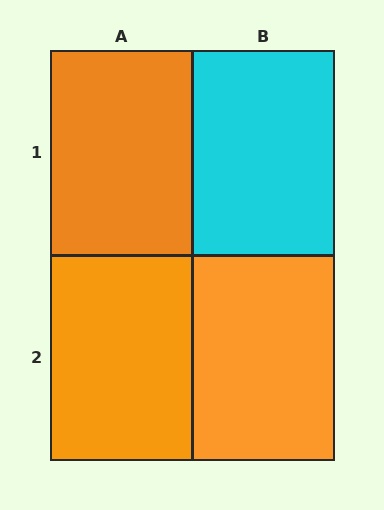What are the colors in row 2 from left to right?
Orange, orange.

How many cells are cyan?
1 cell is cyan.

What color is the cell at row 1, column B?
Cyan.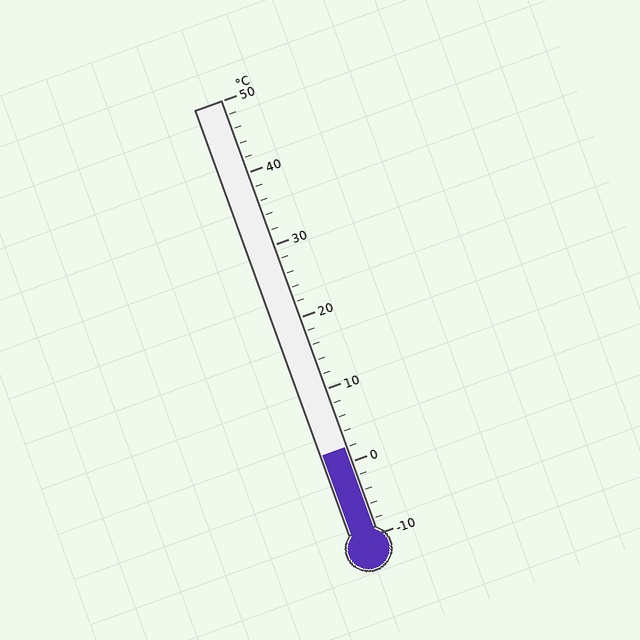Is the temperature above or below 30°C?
The temperature is below 30°C.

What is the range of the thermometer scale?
The thermometer scale ranges from -10°C to 50°C.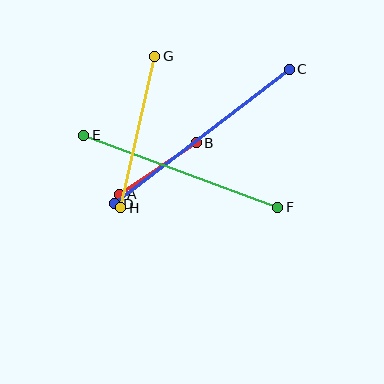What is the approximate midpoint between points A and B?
The midpoint is at approximately (158, 169) pixels.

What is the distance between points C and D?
The distance is approximately 220 pixels.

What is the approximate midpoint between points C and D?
The midpoint is at approximately (202, 137) pixels.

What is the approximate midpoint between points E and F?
The midpoint is at approximately (181, 171) pixels.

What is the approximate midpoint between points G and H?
The midpoint is at approximately (138, 132) pixels.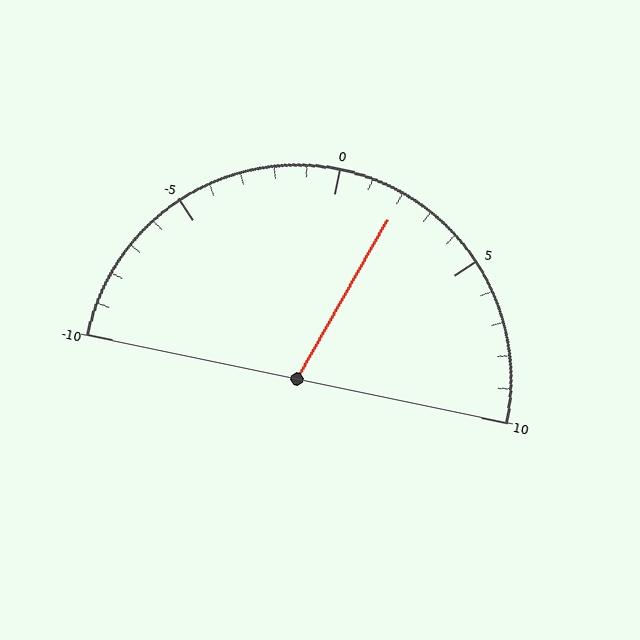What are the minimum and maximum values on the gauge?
The gauge ranges from -10 to 10.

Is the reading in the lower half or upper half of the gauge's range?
The reading is in the upper half of the range (-10 to 10).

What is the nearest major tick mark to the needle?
The nearest major tick mark is 0.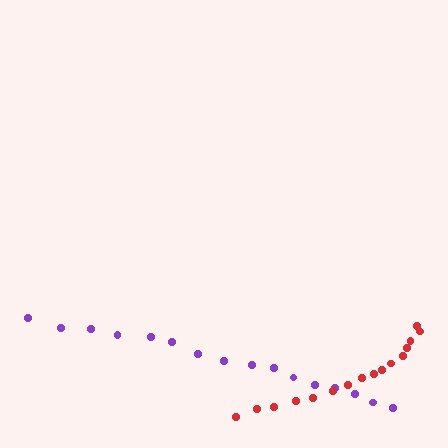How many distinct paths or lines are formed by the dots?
There are 2 distinct paths.